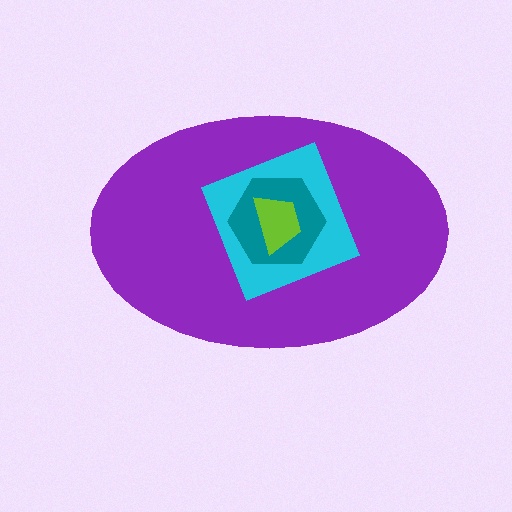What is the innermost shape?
The lime trapezoid.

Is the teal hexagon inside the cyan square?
Yes.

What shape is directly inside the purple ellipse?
The cyan square.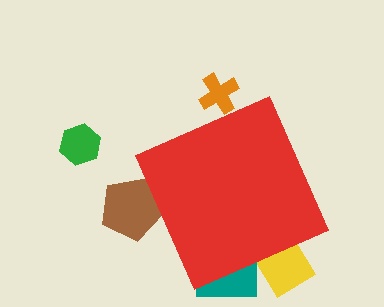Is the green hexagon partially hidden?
No, the green hexagon is fully visible.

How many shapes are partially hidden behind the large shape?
4 shapes are partially hidden.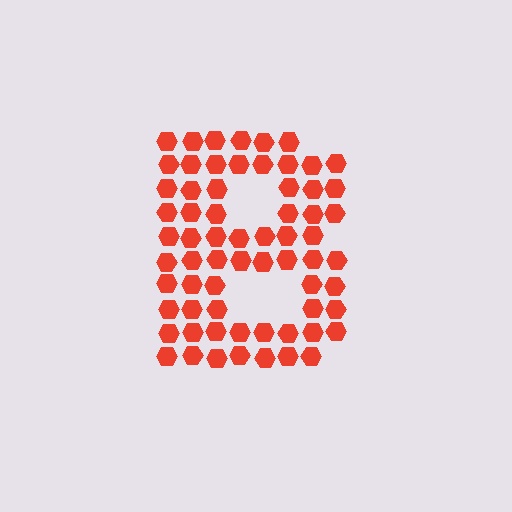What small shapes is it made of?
It is made of small hexagons.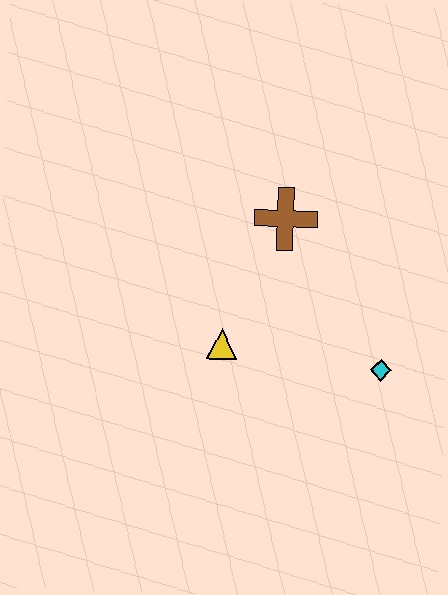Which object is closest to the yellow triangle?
The brown cross is closest to the yellow triangle.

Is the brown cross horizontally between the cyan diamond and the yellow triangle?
Yes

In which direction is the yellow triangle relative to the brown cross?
The yellow triangle is below the brown cross.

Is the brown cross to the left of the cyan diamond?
Yes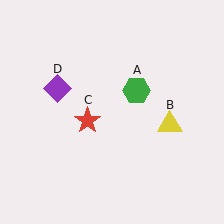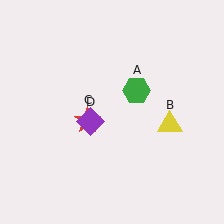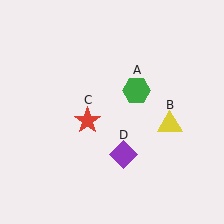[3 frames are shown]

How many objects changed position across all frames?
1 object changed position: purple diamond (object D).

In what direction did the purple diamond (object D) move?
The purple diamond (object D) moved down and to the right.